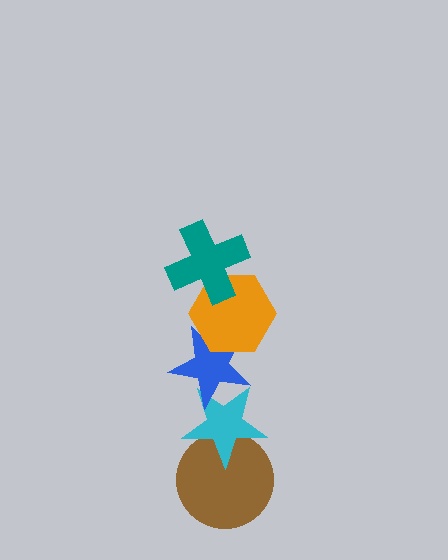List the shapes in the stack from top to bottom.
From top to bottom: the teal cross, the orange hexagon, the blue star, the cyan star, the brown circle.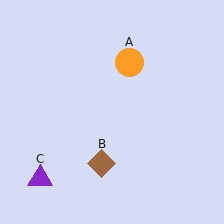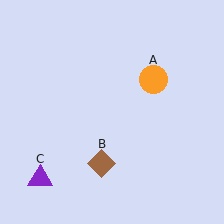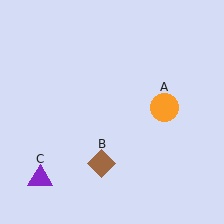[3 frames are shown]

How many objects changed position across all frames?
1 object changed position: orange circle (object A).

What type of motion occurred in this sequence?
The orange circle (object A) rotated clockwise around the center of the scene.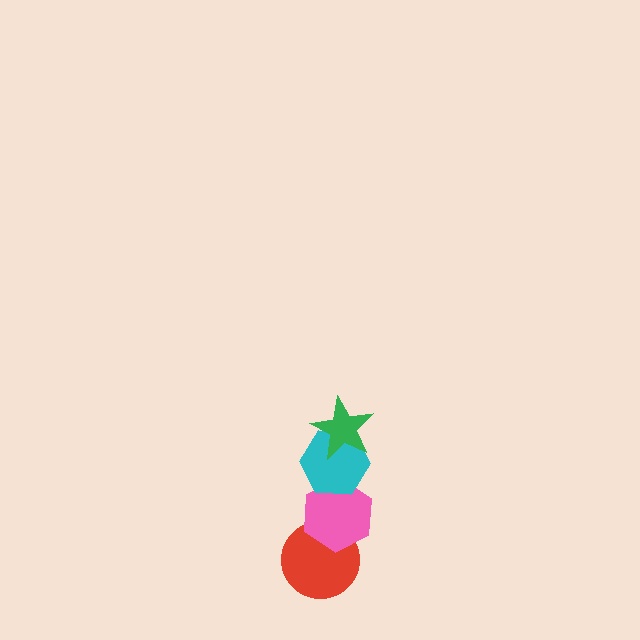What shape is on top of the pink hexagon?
The cyan hexagon is on top of the pink hexagon.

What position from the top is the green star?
The green star is 1st from the top.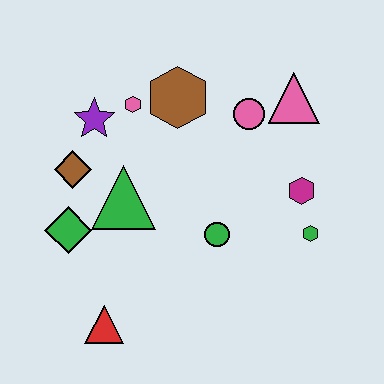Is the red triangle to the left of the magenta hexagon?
Yes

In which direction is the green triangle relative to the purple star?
The green triangle is below the purple star.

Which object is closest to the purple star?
The pink hexagon is closest to the purple star.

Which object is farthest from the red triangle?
The pink triangle is farthest from the red triangle.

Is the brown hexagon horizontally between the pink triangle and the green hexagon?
No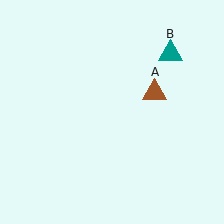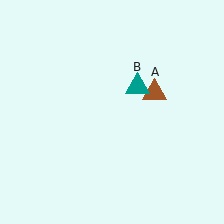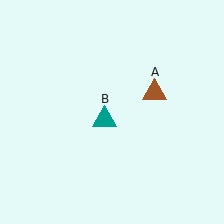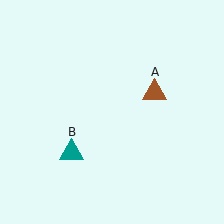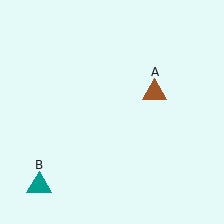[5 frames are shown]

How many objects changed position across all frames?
1 object changed position: teal triangle (object B).